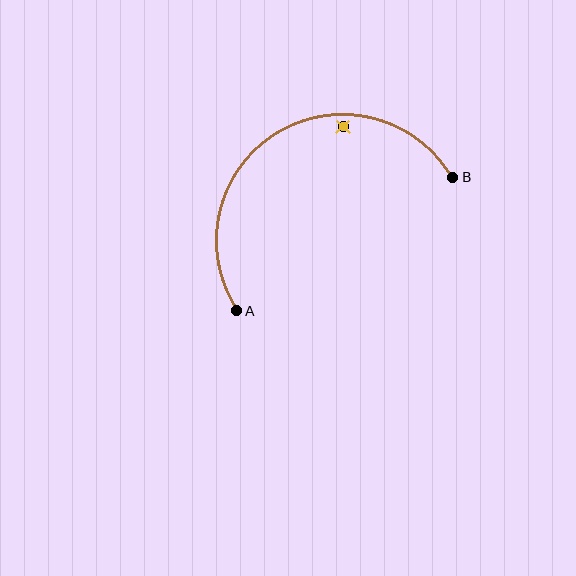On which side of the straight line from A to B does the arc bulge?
The arc bulges above the straight line connecting A and B.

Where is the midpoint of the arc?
The arc midpoint is the point on the curve farthest from the straight line joining A and B. It sits above that line.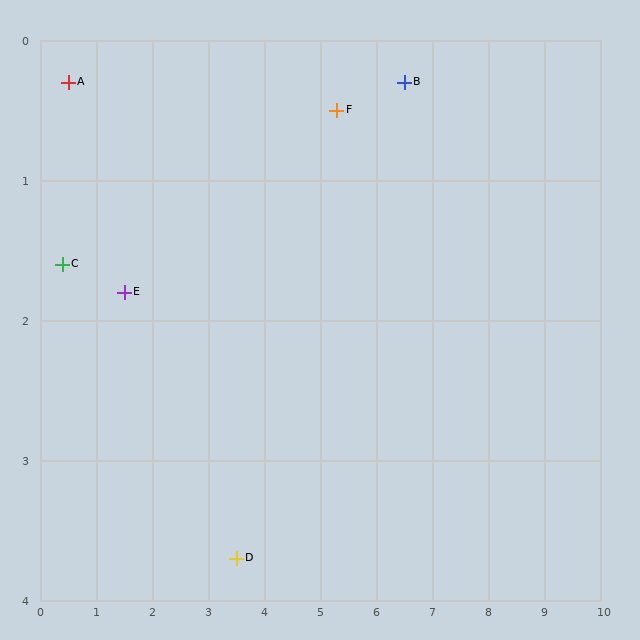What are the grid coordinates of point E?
Point E is at approximately (1.5, 1.8).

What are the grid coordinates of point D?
Point D is at approximately (3.5, 3.7).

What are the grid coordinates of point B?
Point B is at approximately (6.5, 0.3).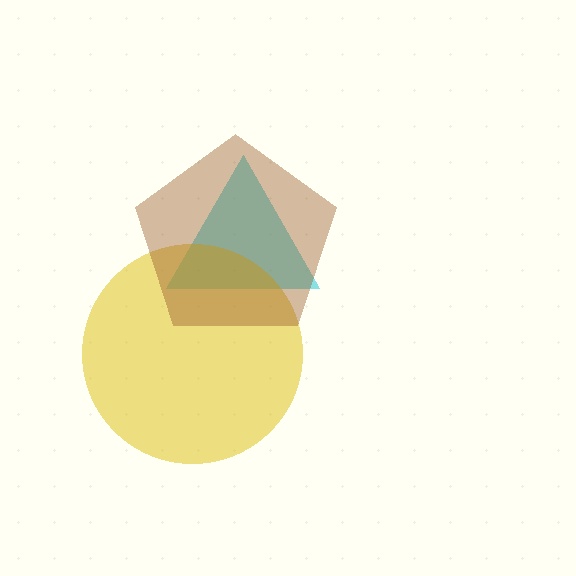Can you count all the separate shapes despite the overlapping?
Yes, there are 3 separate shapes.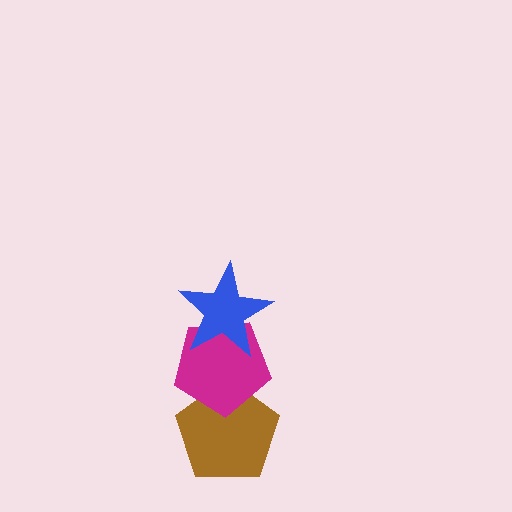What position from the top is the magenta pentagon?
The magenta pentagon is 2nd from the top.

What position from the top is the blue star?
The blue star is 1st from the top.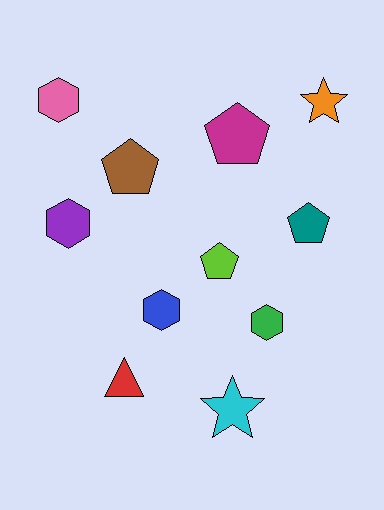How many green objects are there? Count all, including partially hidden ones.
There is 1 green object.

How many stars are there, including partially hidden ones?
There are 2 stars.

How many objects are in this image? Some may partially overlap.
There are 11 objects.